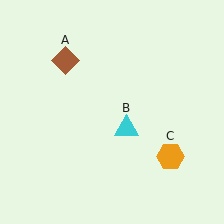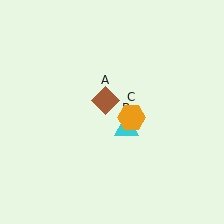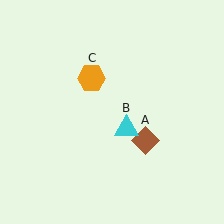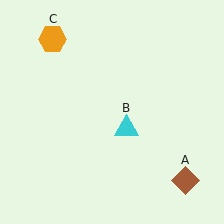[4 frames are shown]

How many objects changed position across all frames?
2 objects changed position: brown diamond (object A), orange hexagon (object C).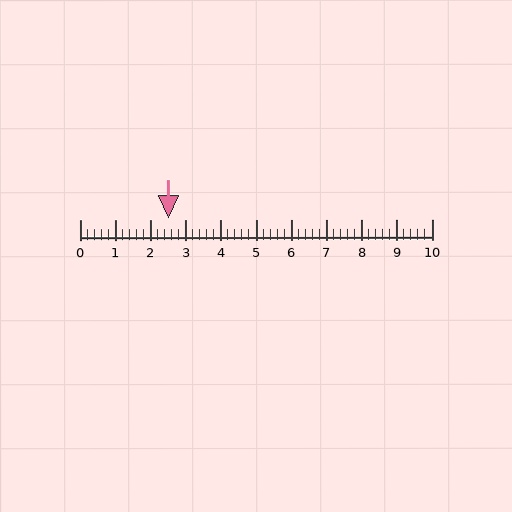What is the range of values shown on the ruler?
The ruler shows values from 0 to 10.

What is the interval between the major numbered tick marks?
The major tick marks are spaced 1 units apart.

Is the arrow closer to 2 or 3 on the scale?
The arrow is closer to 3.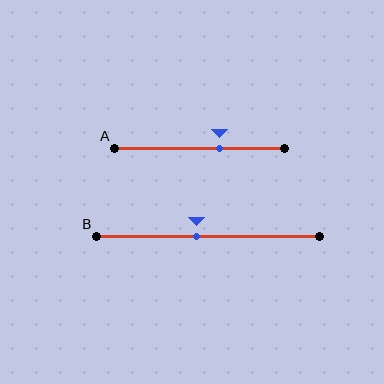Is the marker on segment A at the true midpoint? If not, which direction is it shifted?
No, the marker on segment A is shifted to the right by about 12% of the segment length.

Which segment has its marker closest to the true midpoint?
Segment B has its marker closest to the true midpoint.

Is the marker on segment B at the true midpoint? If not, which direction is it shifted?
No, the marker on segment B is shifted to the left by about 5% of the segment length.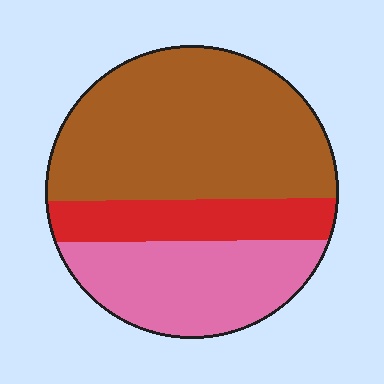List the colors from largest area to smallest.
From largest to smallest: brown, pink, red.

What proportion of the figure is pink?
Pink covers about 30% of the figure.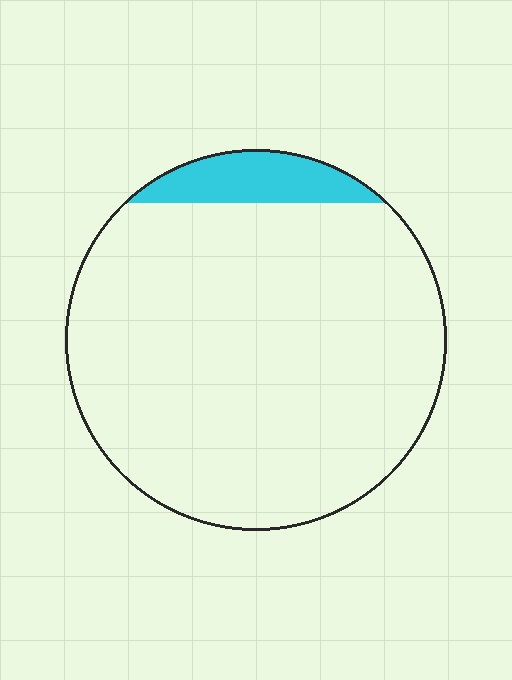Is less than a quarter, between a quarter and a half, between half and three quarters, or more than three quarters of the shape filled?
Less than a quarter.